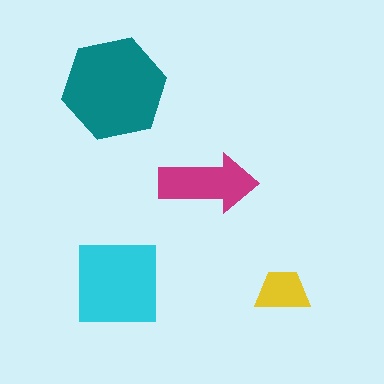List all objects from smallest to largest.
The yellow trapezoid, the magenta arrow, the cyan square, the teal hexagon.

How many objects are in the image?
There are 4 objects in the image.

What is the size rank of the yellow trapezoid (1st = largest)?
4th.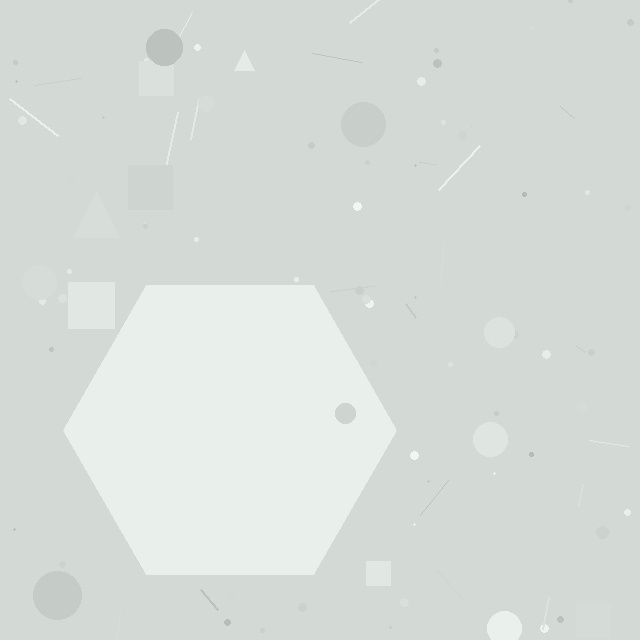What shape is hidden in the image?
A hexagon is hidden in the image.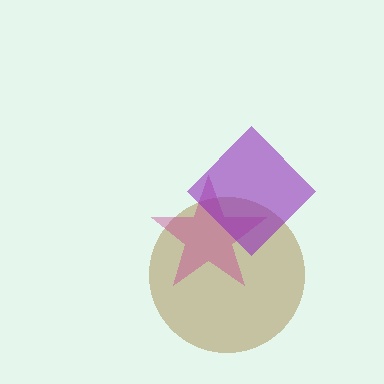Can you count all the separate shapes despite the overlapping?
Yes, there are 3 separate shapes.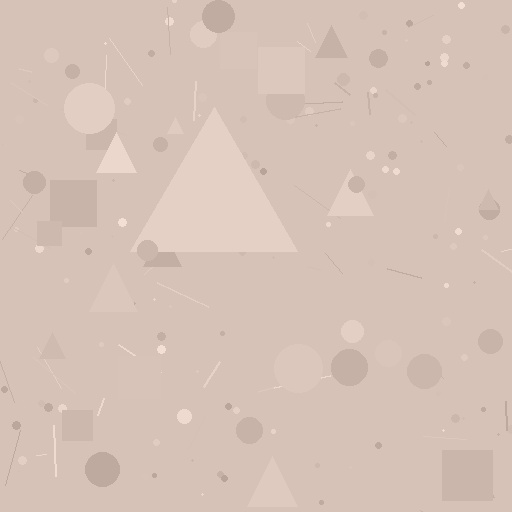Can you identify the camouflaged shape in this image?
The camouflaged shape is a triangle.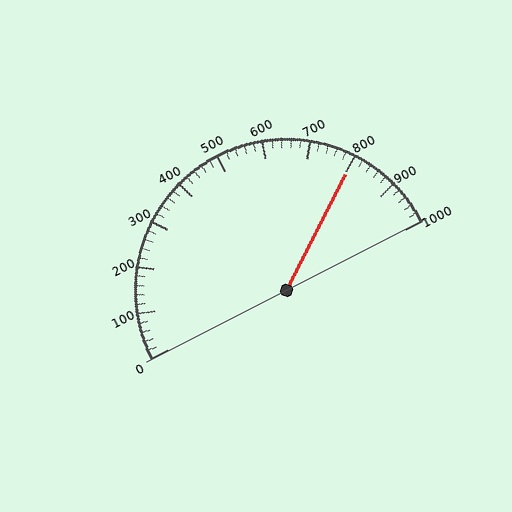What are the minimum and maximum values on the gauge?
The gauge ranges from 0 to 1000.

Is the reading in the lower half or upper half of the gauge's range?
The reading is in the upper half of the range (0 to 1000).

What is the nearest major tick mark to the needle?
The nearest major tick mark is 800.